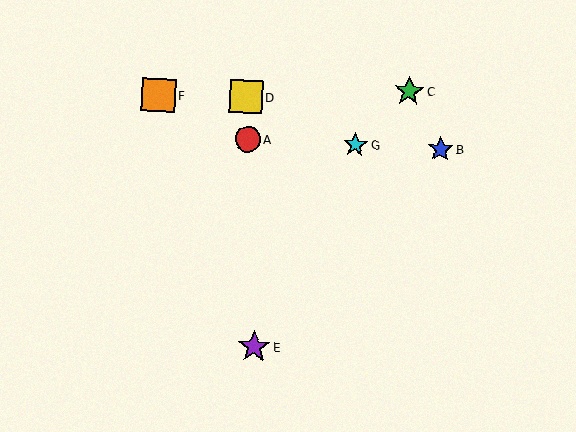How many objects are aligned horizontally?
3 objects (A, B, G) are aligned horizontally.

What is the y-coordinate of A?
Object A is at y≈139.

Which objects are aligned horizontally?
Objects A, B, G are aligned horizontally.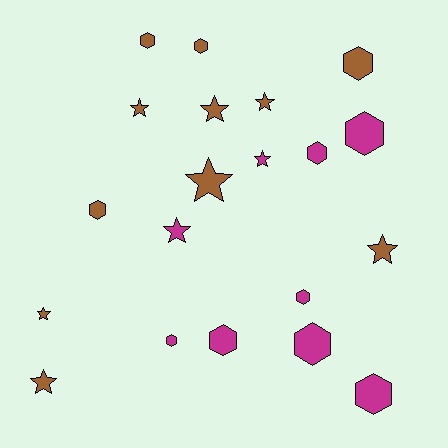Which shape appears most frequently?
Hexagon, with 11 objects.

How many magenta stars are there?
There are 2 magenta stars.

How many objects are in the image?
There are 20 objects.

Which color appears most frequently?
Brown, with 11 objects.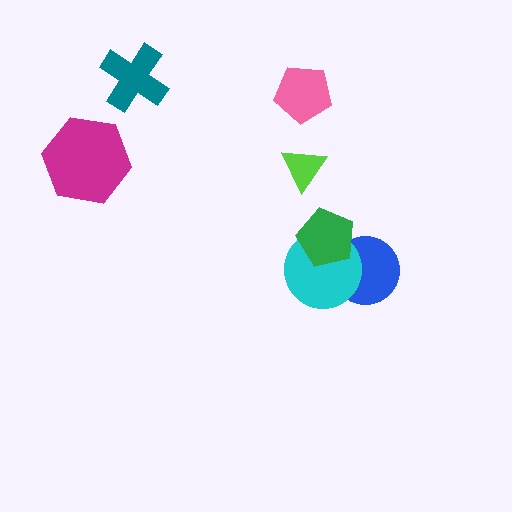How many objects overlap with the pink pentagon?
0 objects overlap with the pink pentagon.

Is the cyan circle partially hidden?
Yes, it is partially covered by another shape.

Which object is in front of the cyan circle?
The green pentagon is in front of the cyan circle.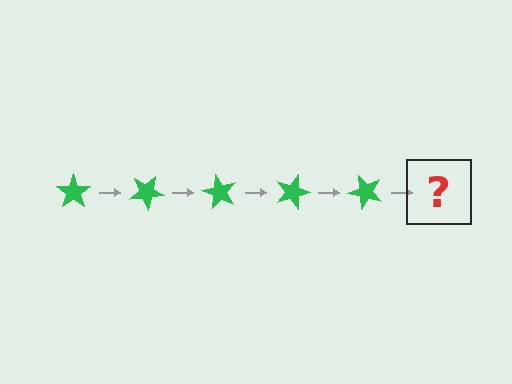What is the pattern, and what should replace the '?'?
The pattern is that the star rotates 30 degrees each step. The '?' should be a green star rotated 150 degrees.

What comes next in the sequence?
The next element should be a green star rotated 150 degrees.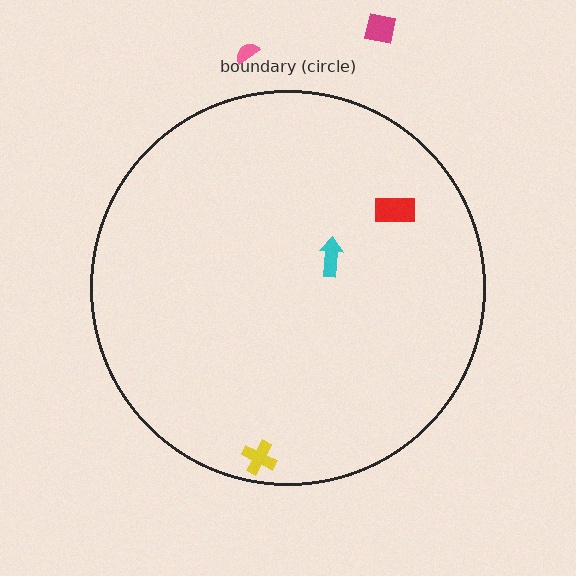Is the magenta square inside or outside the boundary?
Outside.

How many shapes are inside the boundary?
3 inside, 2 outside.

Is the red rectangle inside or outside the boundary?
Inside.